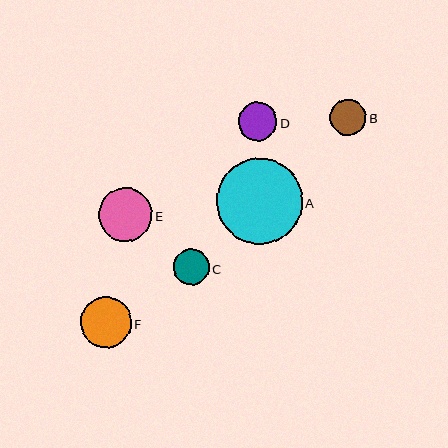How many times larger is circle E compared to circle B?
Circle E is approximately 1.5 times the size of circle B.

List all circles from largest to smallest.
From largest to smallest: A, E, F, D, B, C.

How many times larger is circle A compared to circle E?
Circle A is approximately 1.6 times the size of circle E.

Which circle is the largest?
Circle A is the largest with a size of approximately 86 pixels.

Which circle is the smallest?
Circle C is the smallest with a size of approximately 36 pixels.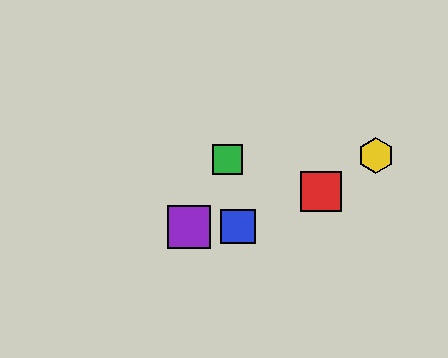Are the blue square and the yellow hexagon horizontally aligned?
No, the blue square is at y≈227 and the yellow hexagon is at y≈155.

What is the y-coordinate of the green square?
The green square is at y≈160.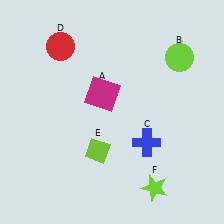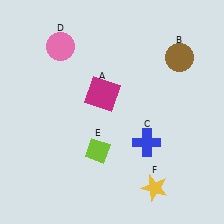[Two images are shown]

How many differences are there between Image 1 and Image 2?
There are 3 differences between the two images.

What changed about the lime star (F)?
In Image 1, F is lime. In Image 2, it changed to yellow.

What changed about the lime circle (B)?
In Image 1, B is lime. In Image 2, it changed to brown.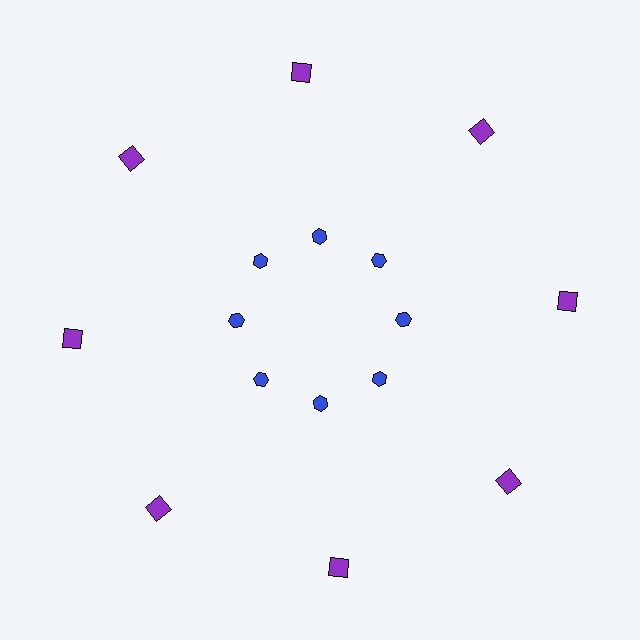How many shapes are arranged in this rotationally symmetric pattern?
There are 16 shapes, arranged in 8 groups of 2.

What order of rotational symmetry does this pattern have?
This pattern has 8-fold rotational symmetry.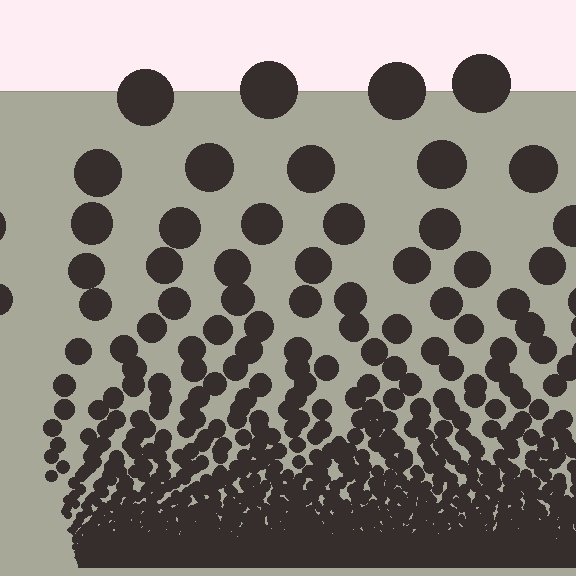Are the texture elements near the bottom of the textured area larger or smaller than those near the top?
Smaller. The gradient is inverted — elements near the bottom are smaller and denser.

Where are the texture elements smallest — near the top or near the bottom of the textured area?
Near the bottom.